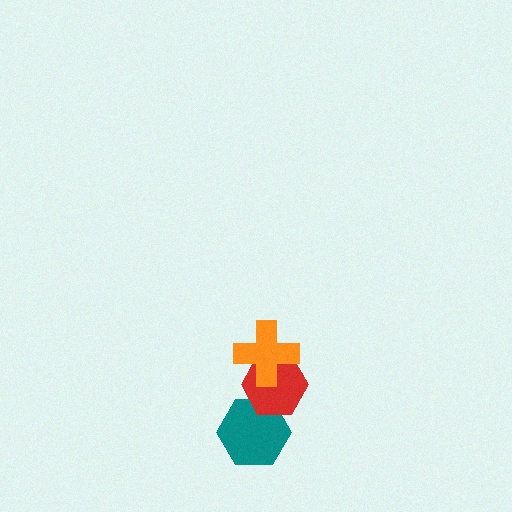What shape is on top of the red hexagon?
The orange cross is on top of the red hexagon.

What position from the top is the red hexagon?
The red hexagon is 2nd from the top.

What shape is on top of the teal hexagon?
The red hexagon is on top of the teal hexagon.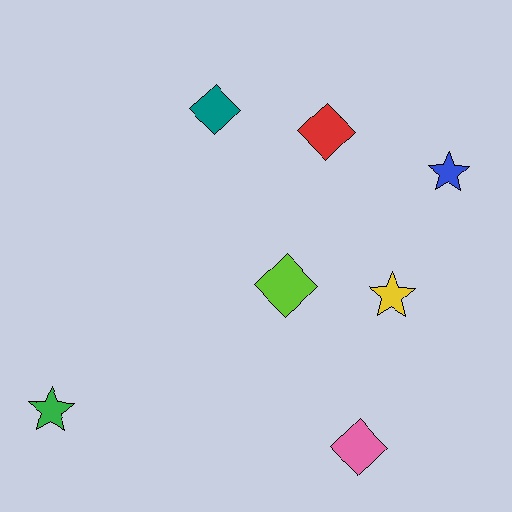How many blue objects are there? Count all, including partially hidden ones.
There is 1 blue object.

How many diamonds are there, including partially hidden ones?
There are 4 diamonds.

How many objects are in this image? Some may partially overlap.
There are 7 objects.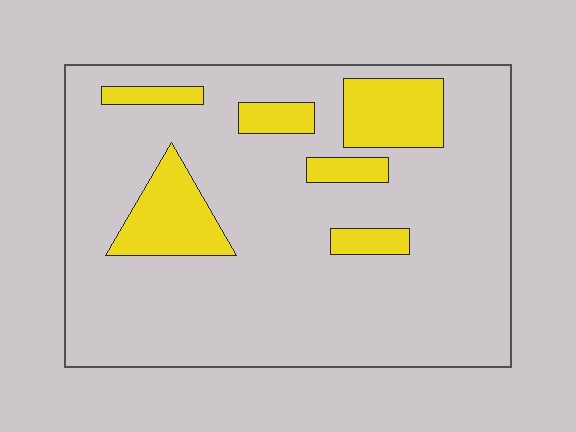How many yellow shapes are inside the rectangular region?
6.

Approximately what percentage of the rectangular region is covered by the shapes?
Approximately 15%.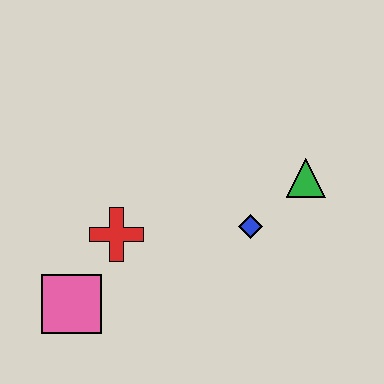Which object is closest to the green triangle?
The blue diamond is closest to the green triangle.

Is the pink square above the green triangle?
No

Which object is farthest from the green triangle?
The pink square is farthest from the green triangle.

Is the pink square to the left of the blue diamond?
Yes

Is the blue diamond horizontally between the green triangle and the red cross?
Yes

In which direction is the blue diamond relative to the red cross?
The blue diamond is to the right of the red cross.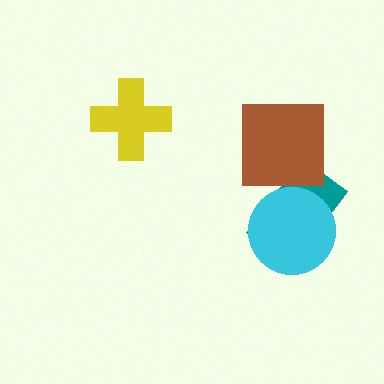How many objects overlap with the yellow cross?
0 objects overlap with the yellow cross.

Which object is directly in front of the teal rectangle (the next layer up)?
The brown square is directly in front of the teal rectangle.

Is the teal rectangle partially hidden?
Yes, it is partially covered by another shape.